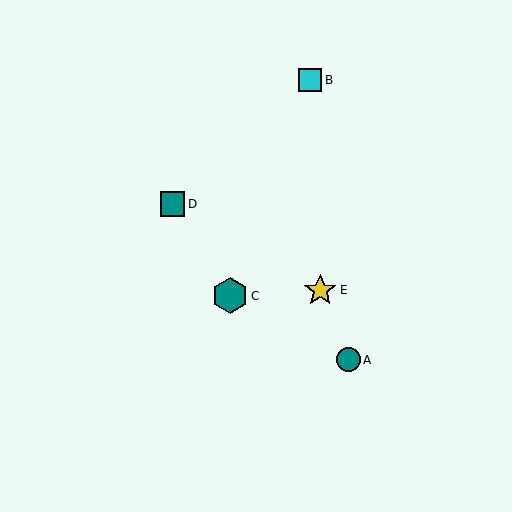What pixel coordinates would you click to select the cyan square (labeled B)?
Click at (310, 80) to select the cyan square B.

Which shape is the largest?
The teal hexagon (labeled C) is the largest.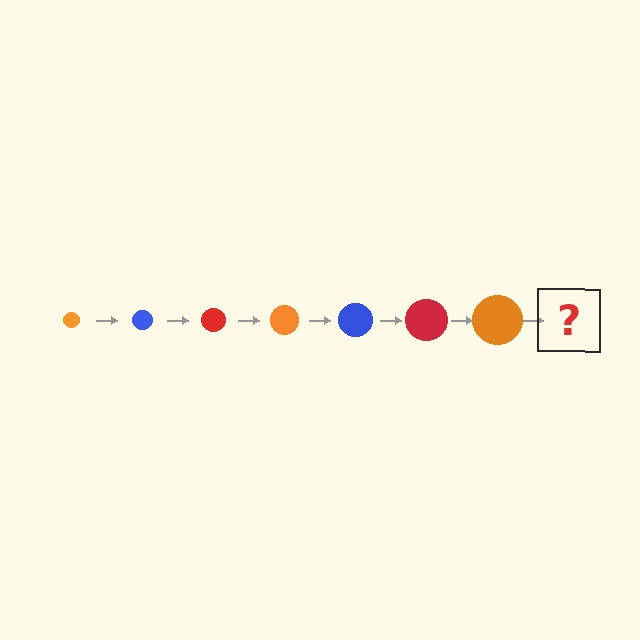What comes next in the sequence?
The next element should be a blue circle, larger than the previous one.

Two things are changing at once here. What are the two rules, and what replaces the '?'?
The two rules are that the circle grows larger each step and the color cycles through orange, blue, and red. The '?' should be a blue circle, larger than the previous one.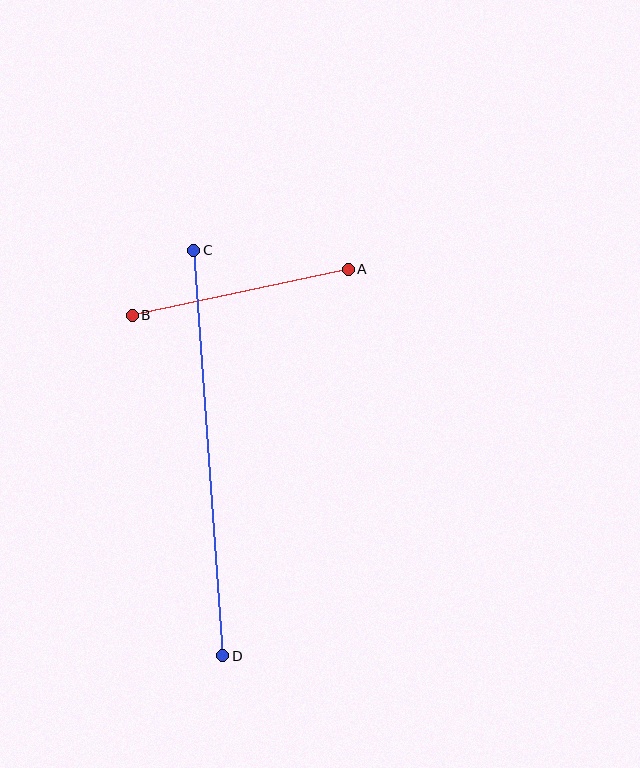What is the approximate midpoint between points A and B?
The midpoint is at approximately (240, 292) pixels.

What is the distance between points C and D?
The distance is approximately 406 pixels.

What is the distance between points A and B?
The distance is approximately 221 pixels.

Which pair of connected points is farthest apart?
Points C and D are farthest apart.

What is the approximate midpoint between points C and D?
The midpoint is at approximately (208, 453) pixels.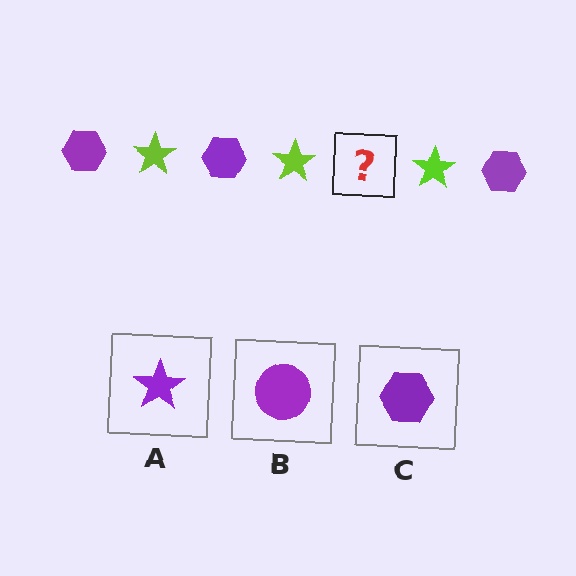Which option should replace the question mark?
Option C.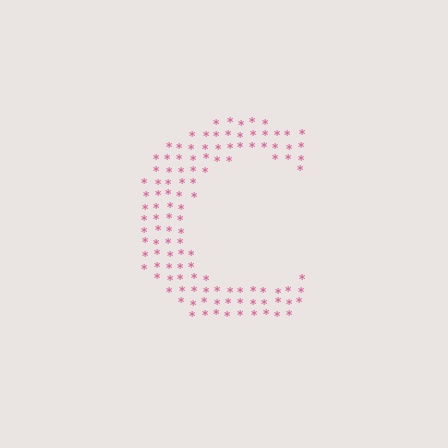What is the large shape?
The large shape is the letter C.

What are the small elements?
The small elements are asterisks.